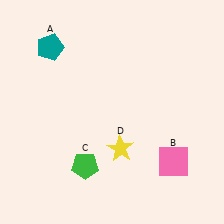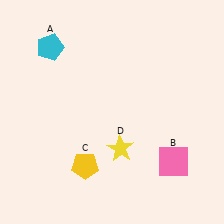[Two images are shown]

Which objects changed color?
A changed from teal to cyan. C changed from green to yellow.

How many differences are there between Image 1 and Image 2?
There are 2 differences between the two images.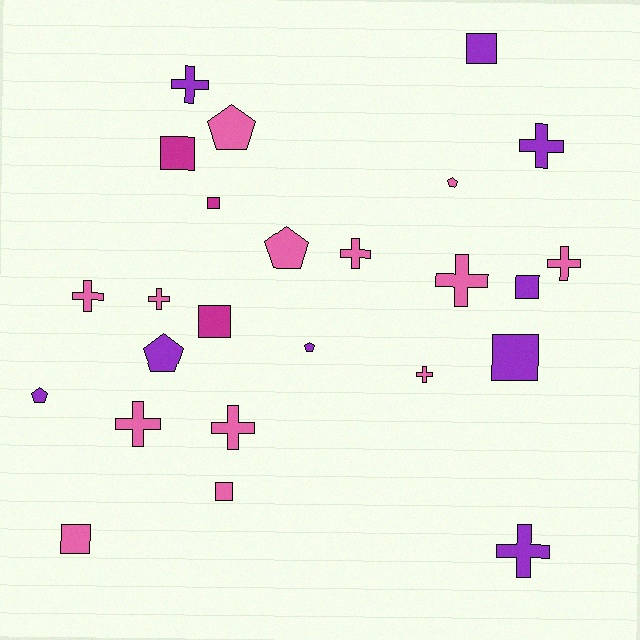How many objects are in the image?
There are 25 objects.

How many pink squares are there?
There are 2 pink squares.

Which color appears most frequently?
Pink, with 13 objects.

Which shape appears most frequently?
Cross, with 11 objects.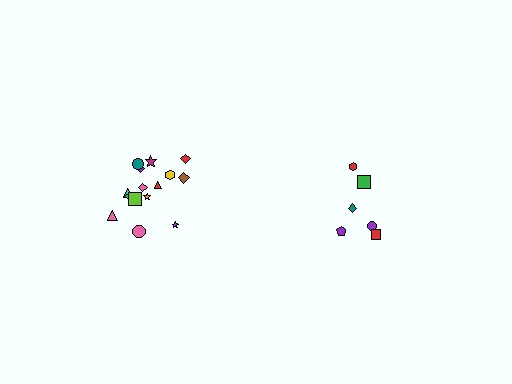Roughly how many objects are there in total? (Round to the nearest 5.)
Roughly 20 objects in total.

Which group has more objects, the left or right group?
The left group.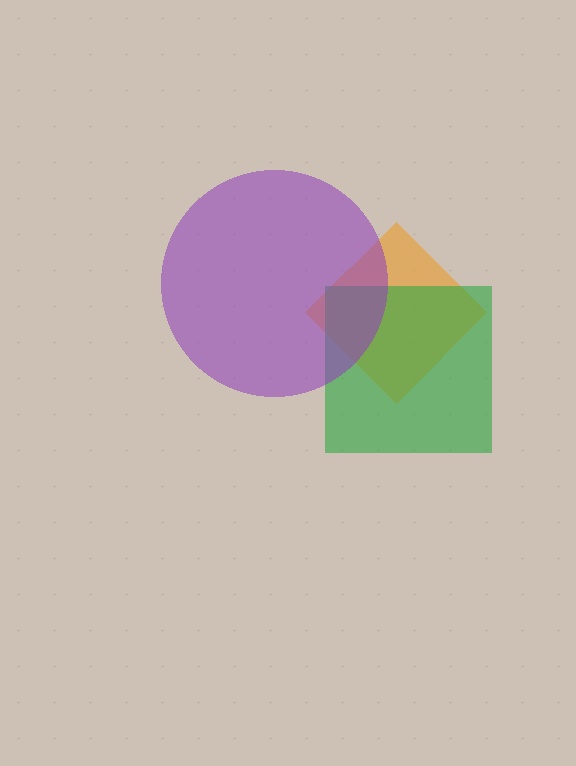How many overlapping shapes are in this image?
There are 3 overlapping shapes in the image.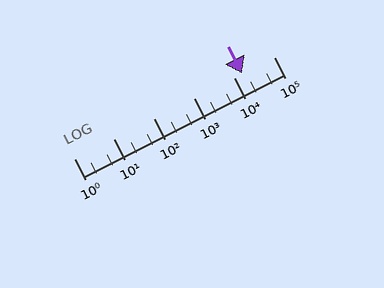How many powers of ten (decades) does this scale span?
The scale spans 5 decades, from 1 to 100000.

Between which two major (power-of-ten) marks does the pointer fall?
The pointer is between 10000 and 100000.